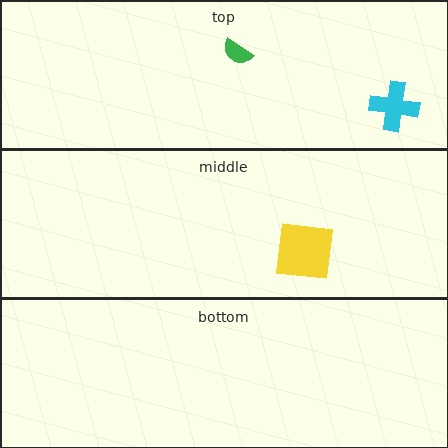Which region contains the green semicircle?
The top region.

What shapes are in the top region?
The cyan cross, the green semicircle.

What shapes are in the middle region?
The yellow square.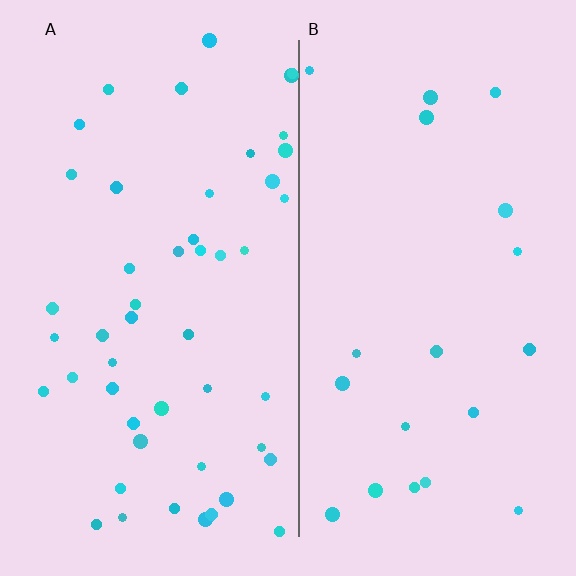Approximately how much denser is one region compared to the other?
Approximately 2.5× — region A over region B.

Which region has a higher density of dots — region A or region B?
A (the left).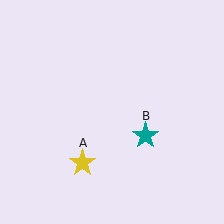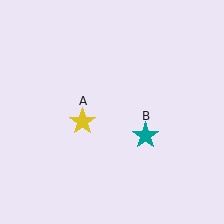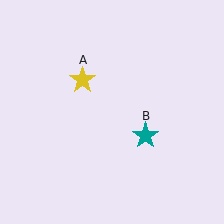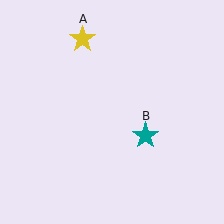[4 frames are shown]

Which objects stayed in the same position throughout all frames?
Teal star (object B) remained stationary.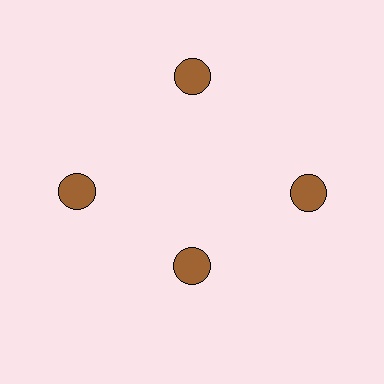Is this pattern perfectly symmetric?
No. The 4 brown circles are arranged in a ring, but one element near the 6 o'clock position is pulled inward toward the center, breaking the 4-fold rotational symmetry.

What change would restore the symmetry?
The symmetry would be restored by moving it outward, back onto the ring so that all 4 circles sit at equal angles and equal distance from the center.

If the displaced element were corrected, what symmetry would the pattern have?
It would have 4-fold rotational symmetry — the pattern would map onto itself every 90 degrees.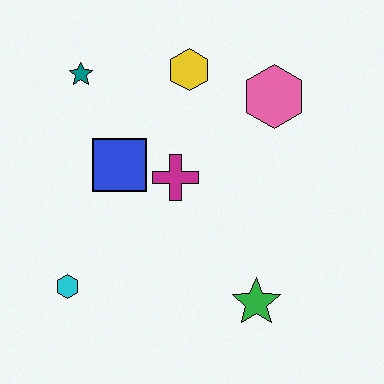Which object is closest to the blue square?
The magenta cross is closest to the blue square.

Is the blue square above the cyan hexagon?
Yes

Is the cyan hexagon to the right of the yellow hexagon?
No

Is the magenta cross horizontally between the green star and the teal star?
Yes